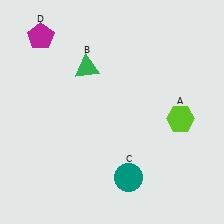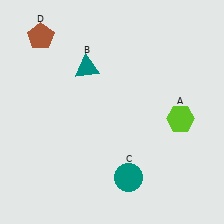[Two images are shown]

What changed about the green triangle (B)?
In Image 1, B is green. In Image 2, it changed to teal.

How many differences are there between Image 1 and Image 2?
There are 2 differences between the two images.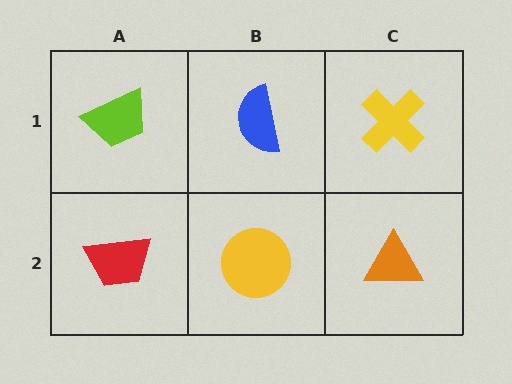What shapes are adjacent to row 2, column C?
A yellow cross (row 1, column C), a yellow circle (row 2, column B).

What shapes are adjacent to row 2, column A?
A lime trapezoid (row 1, column A), a yellow circle (row 2, column B).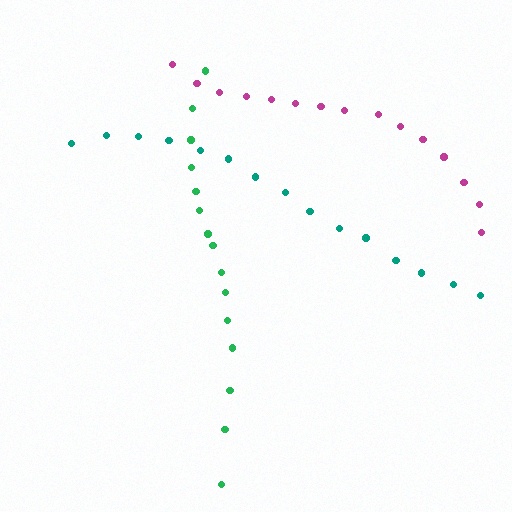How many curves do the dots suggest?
There are 3 distinct paths.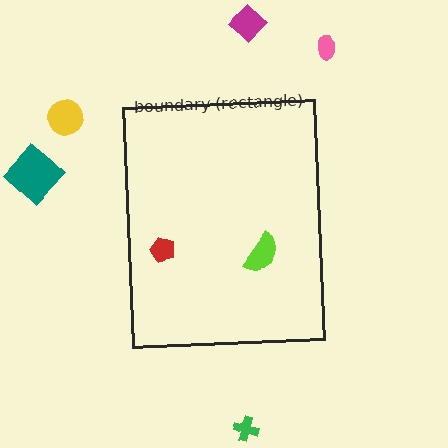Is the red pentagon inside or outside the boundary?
Inside.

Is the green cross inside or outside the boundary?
Outside.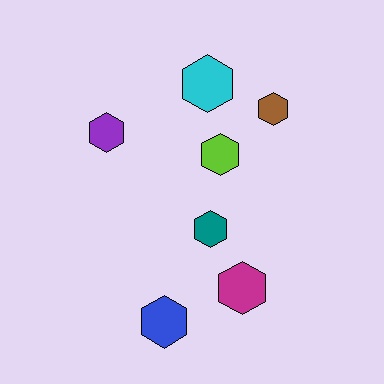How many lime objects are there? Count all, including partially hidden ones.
There is 1 lime object.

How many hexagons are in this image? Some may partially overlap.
There are 7 hexagons.